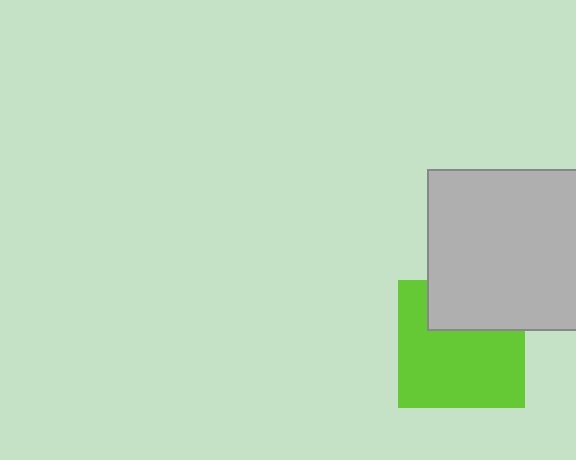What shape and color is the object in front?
The object in front is a light gray square.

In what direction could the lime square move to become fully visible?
The lime square could move down. That would shift it out from behind the light gray square entirely.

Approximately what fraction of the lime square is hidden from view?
Roughly 31% of the lime square is hidden behind the light gray square.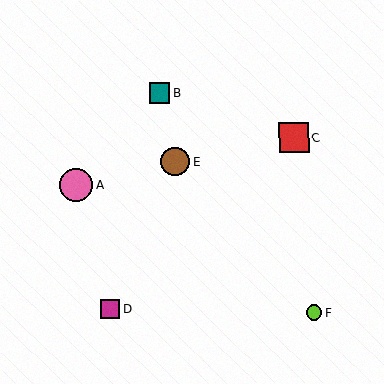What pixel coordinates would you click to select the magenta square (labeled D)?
Click at (110, 309) to select the magenta square D.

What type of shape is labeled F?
Shape F is a lime circle.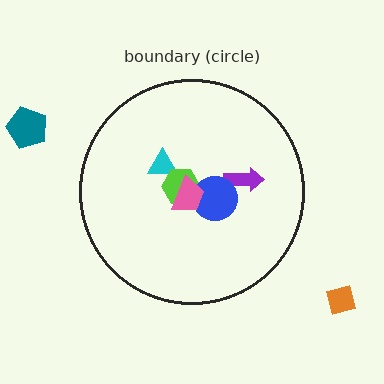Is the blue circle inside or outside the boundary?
Inside.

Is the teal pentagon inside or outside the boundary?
Outside.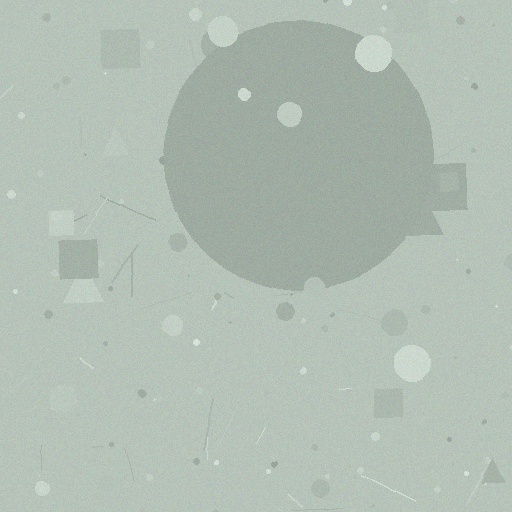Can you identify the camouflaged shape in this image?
The camouflaged shape is a circle.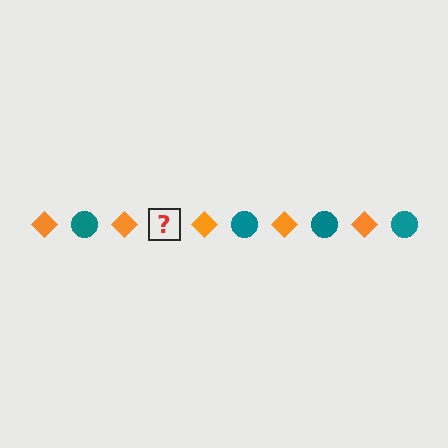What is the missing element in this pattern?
The missing element is a teal circle.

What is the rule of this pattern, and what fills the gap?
The rule is that the pattern alternates between orange diamond and teal circle. The gap should be filled with a teal circle.